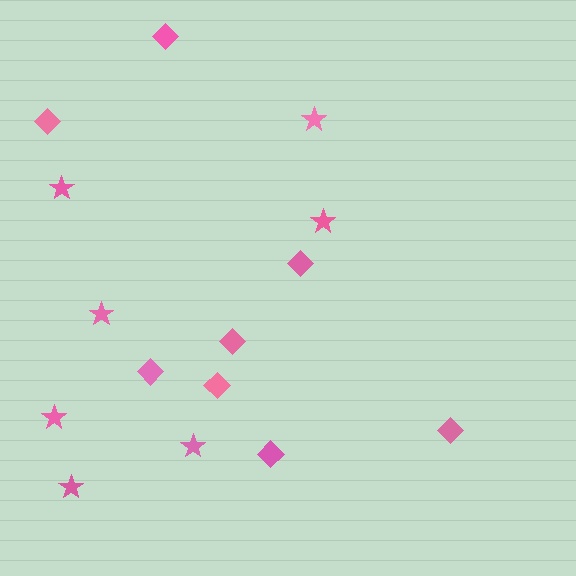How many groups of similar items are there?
There are 2 groups: one group of stars (7) and one group of diamonds (8).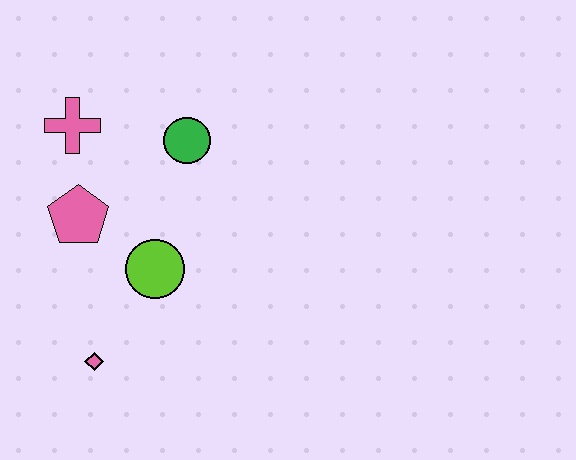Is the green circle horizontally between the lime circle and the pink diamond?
No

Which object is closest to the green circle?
The pink cross is closest to the green circle.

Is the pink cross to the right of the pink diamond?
No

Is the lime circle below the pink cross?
Yes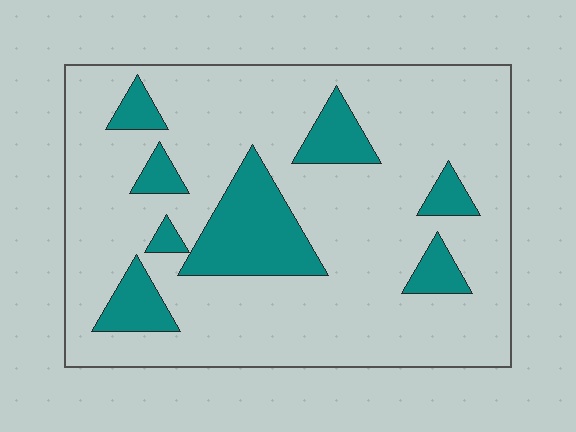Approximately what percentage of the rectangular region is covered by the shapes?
Approximately 20%.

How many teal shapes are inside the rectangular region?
8.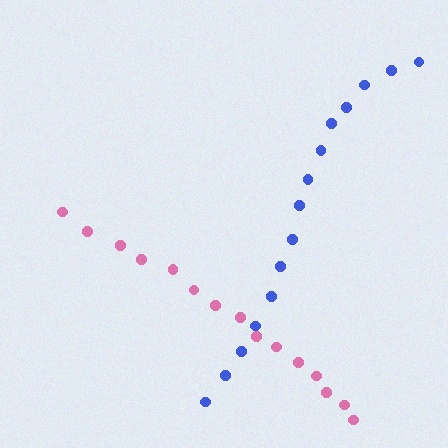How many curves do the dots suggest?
There are 2 distinct paths.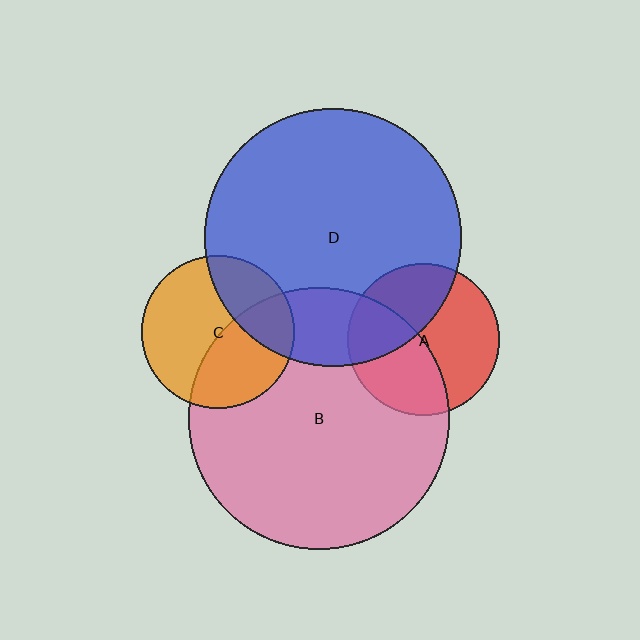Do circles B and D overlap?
Yes.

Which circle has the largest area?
Circle B (pink).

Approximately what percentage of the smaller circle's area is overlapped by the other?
Approximately 20%.